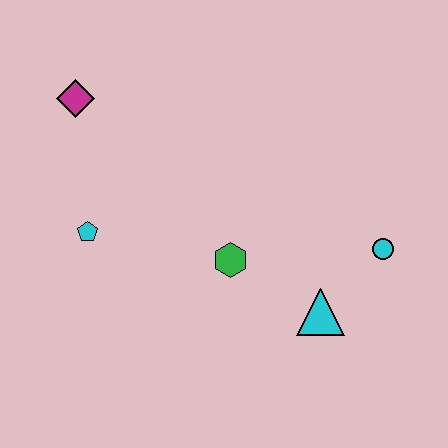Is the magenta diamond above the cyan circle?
Yes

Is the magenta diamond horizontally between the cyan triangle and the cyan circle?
No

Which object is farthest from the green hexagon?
The magenta diamond is farthest from the green hexagon.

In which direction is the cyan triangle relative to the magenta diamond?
The cyan triangle is to the right of the magenta diamond.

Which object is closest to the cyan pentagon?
The magenta diamond is closest to the cyan pentagon.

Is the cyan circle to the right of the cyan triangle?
Yes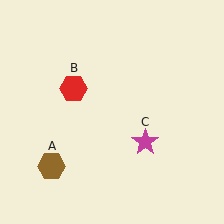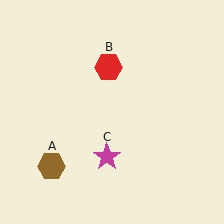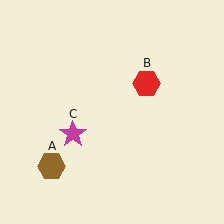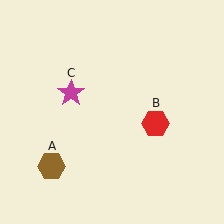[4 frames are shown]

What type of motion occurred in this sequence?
The red hexagon (object B), magenta star (object C) rotated clockwise around the center of the scene.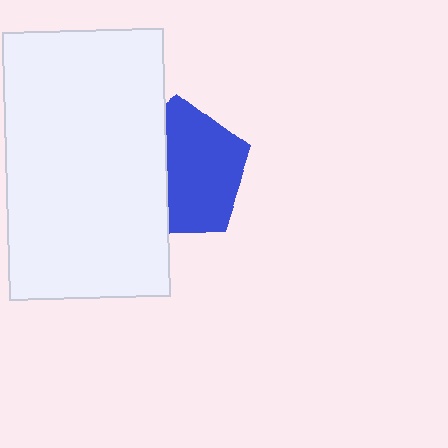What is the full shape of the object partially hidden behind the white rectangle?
The partially hidden object is a blue pentagon.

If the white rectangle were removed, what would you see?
You would see the complete blue pentagon.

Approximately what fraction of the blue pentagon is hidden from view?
Roughly 40% of the blue pentagon is hidden behind the white rectangle.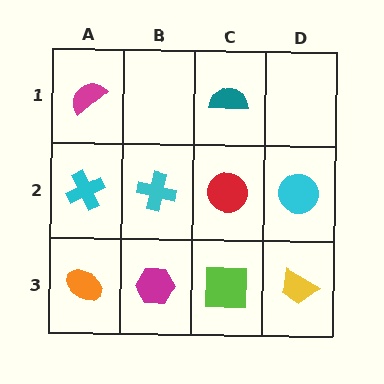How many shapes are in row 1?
2 shapes.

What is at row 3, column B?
A magenta hexagon.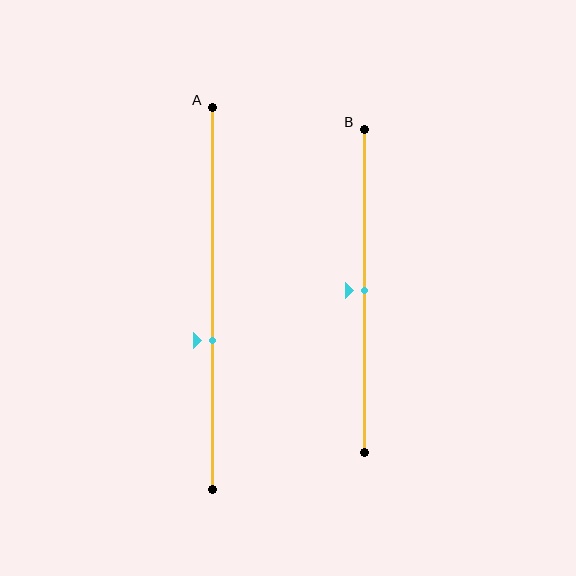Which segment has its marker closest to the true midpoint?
Segment B has its marker closest to the true midpoint.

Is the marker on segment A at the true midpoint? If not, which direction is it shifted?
No, the marker on segment A is shifted downward by about 11% of the segment length.